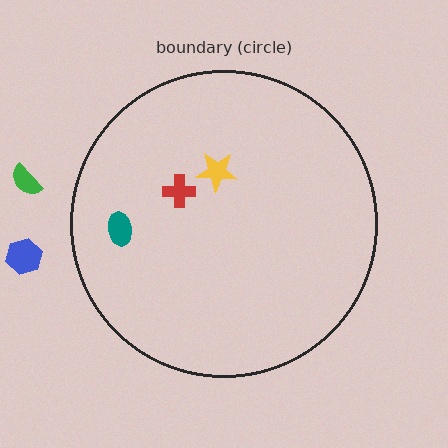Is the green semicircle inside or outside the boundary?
Outside.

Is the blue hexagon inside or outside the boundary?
Outside.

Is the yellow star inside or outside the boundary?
Inside.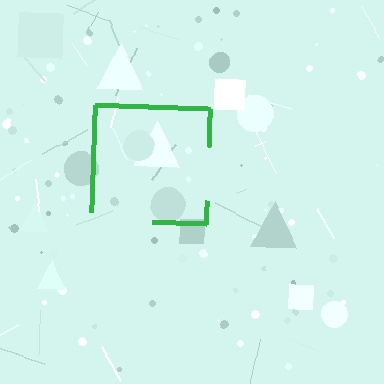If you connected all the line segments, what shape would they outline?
They would outline a square.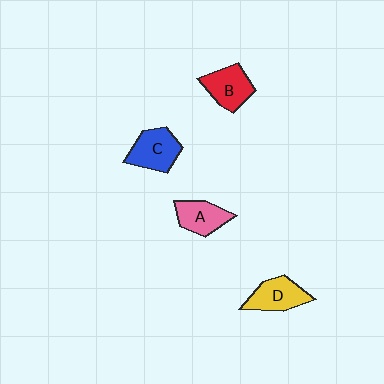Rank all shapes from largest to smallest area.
From largest to smallest: C (blue), B (red), D (yellow), A (pink).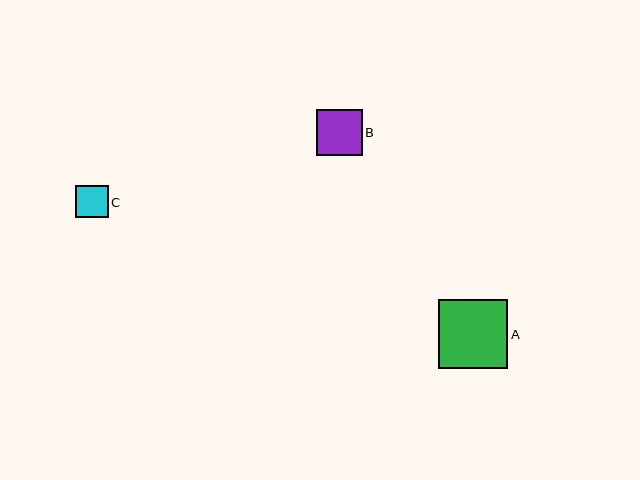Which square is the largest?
Square A is the largest with a size of approximately 69 pixels.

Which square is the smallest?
Square C is the smallest with a size of approximately 32 pixels.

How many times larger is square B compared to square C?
Square B is approximately 1.4 times the size of square C.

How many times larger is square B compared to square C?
Square B is approximately 1.4 times the size of square C.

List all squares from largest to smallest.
From largest to smallest: A, B, C.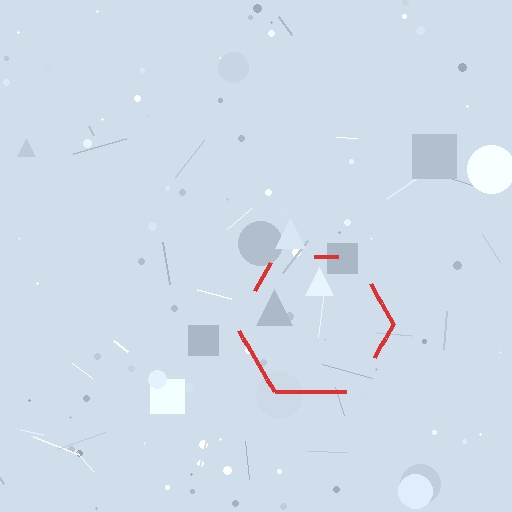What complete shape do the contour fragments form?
The contour fragments form a hexagon.